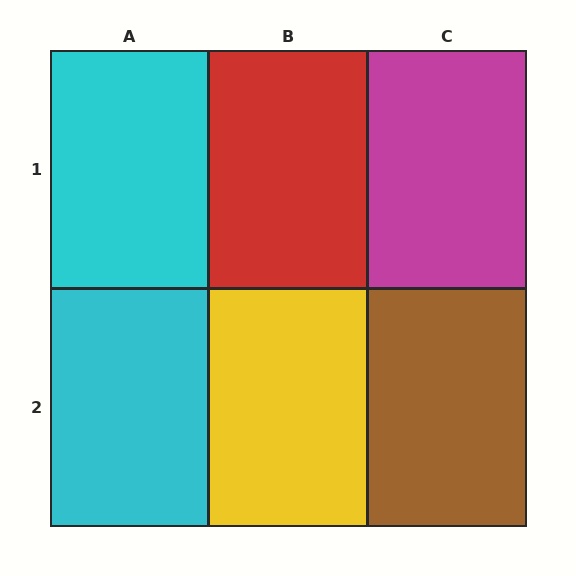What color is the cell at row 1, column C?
Magenta.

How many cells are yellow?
1 cell is yellow.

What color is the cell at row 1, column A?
Cyan.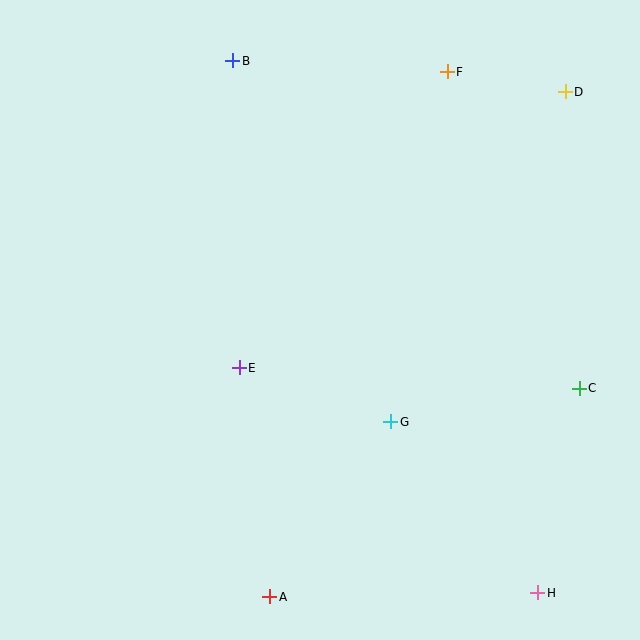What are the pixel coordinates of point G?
Point G is at (391, 422).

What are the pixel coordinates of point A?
Point A is at (270, 597).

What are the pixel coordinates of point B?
Point B is at (233, 61).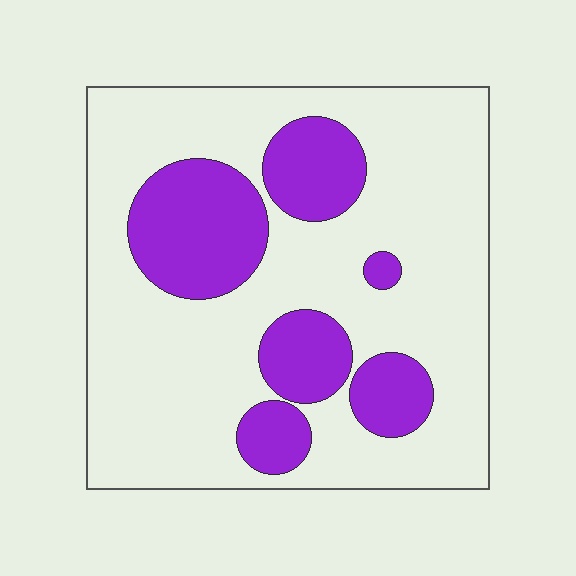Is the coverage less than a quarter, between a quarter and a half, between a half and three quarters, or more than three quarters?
Between a quarter and a half.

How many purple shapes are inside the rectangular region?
6.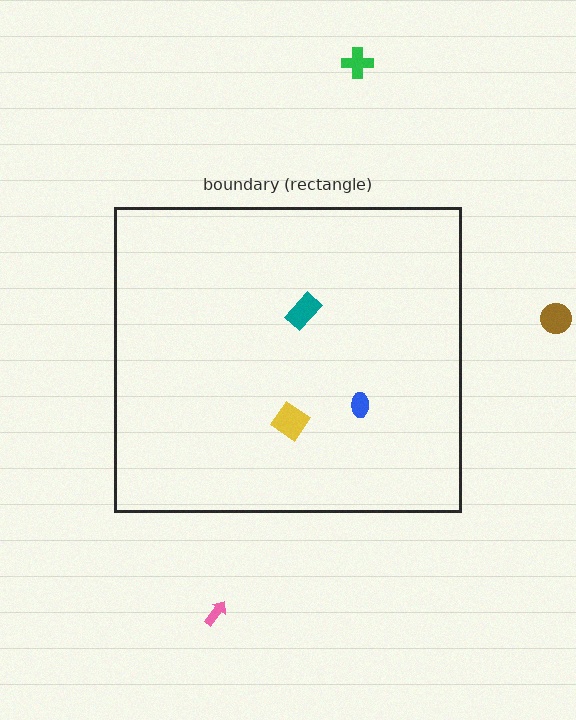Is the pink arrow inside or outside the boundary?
Outside.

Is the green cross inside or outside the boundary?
Outside.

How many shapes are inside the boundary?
3 inside, 3 outside.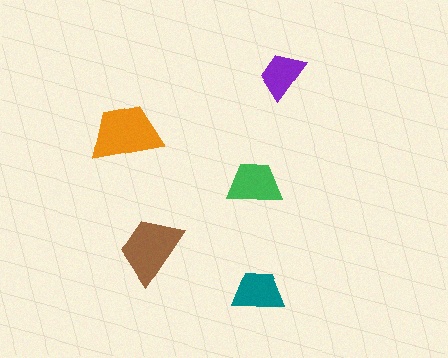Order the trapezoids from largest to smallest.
the orange one, the brown one, the green one, the teal one, the purple one.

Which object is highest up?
The purple trapezoid is topmost.